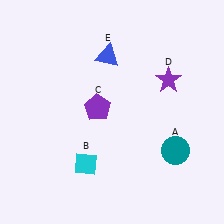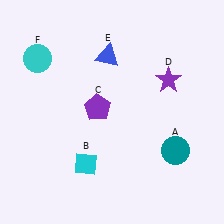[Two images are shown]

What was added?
A cyan circle (F) was added in Image 2.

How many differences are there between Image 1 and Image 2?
There is 1 difference between the two images.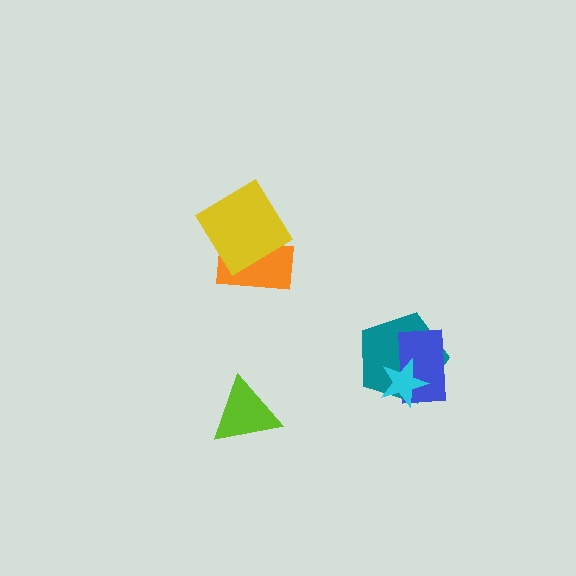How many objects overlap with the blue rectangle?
2 objects overlap with the blue rectangle.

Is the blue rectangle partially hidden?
Yes, it is partially covered by another shape.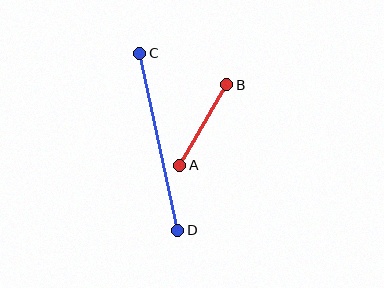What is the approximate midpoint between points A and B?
The midpoint is at approximately (203, 125) pixels.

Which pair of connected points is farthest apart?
Points C and D are farthest apart.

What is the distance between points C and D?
The distance is approximately 181 pixels.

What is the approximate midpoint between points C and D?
The midpoint is at approximately (159, 142) pixels.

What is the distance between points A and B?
The distance is approximately 93 pixels.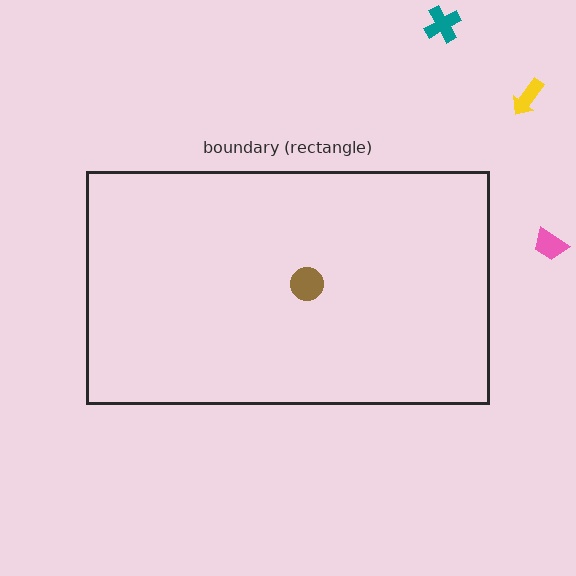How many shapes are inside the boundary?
1 inside, 3 outside.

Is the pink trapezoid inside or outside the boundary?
Outside.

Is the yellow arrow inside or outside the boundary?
Outside.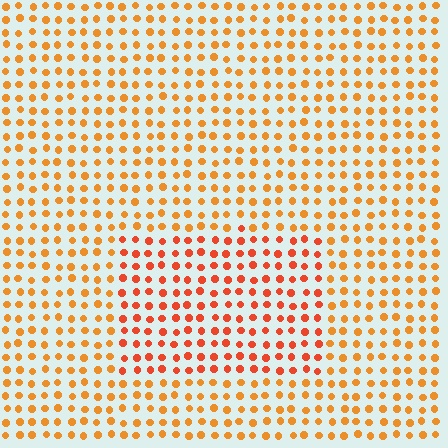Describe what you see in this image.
The image is filled with small orange elements in a uniform arrangement. A rectangle-shaped region is visible where the elements are tinted to a slightly different hue, forming a subtle color boundary.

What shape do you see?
I see a rectangle.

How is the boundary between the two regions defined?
The boundary is defined purely by a slight shift in hue (about 23 degrees). Spacing, size, and orientation are identical on both sides.